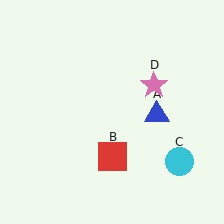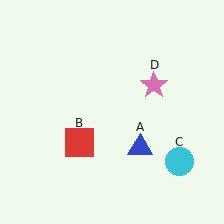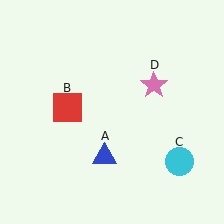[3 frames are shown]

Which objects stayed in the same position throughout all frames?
Cyan circle (object C) and pink star (object D) remained stationary.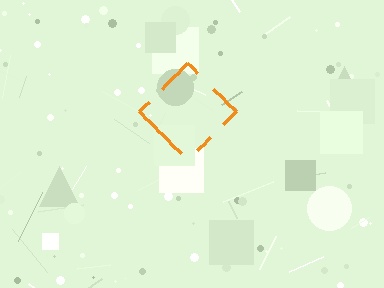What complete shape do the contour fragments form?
The contour fragments form a diamond.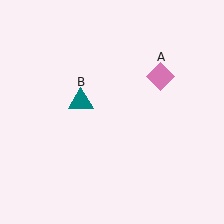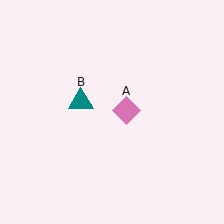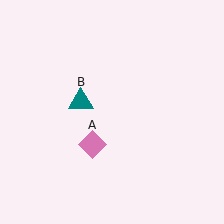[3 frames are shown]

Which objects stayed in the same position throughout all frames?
Teal triangle (object B) remained stationary.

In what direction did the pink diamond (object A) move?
The pink diamond (object A) moved down and to the left.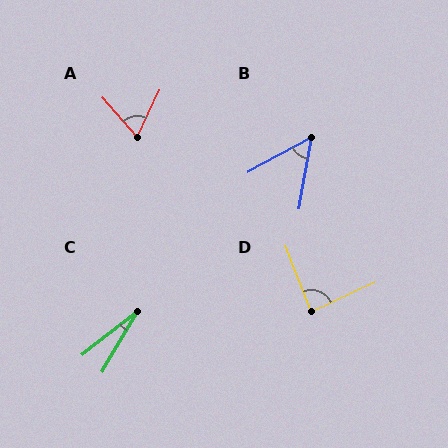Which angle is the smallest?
C, at approximately 21 degrees.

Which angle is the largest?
D, at approximately 86 degrees.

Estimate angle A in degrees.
Approximately 67 degrees.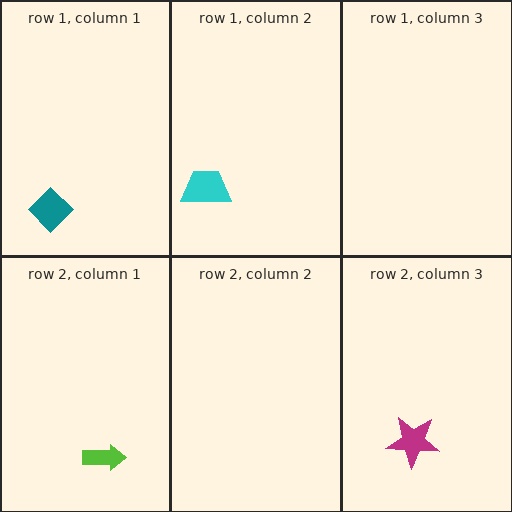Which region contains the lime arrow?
The row 2, column 1 region.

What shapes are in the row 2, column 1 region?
The lime arrow.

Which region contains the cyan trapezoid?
The row 1, column 2 region.